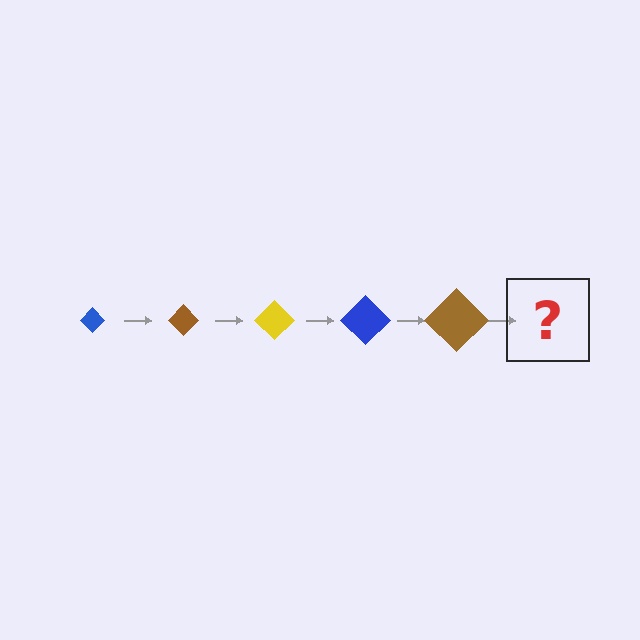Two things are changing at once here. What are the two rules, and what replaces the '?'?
The two rules are that the diamond grows larger each step and the color cycles through blue, brown, and yellow. The '?' should be a yellow diamond, larger than the previous one.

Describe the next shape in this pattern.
It should be a yellow diamond, larger than the previous one.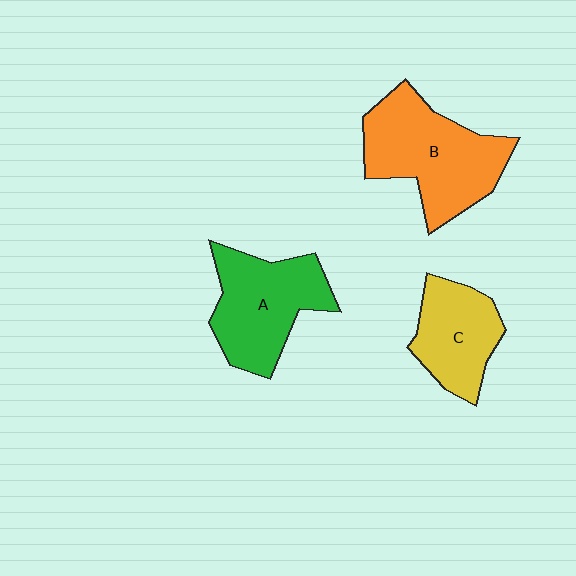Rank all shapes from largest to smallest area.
From largest to smallest: B (orange), A (green), C (yellow).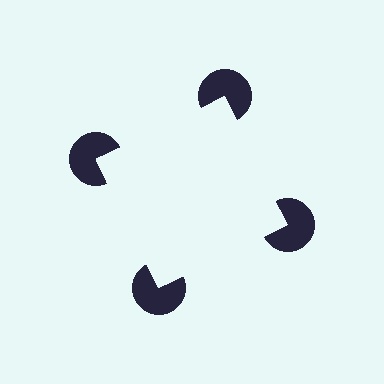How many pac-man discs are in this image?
There are 4 — one at each vertex of the illusory square.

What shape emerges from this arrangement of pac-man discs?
An illusory square — its edges are inferred from the aligned wedge cuts in the pac-man discs, not physically drawn.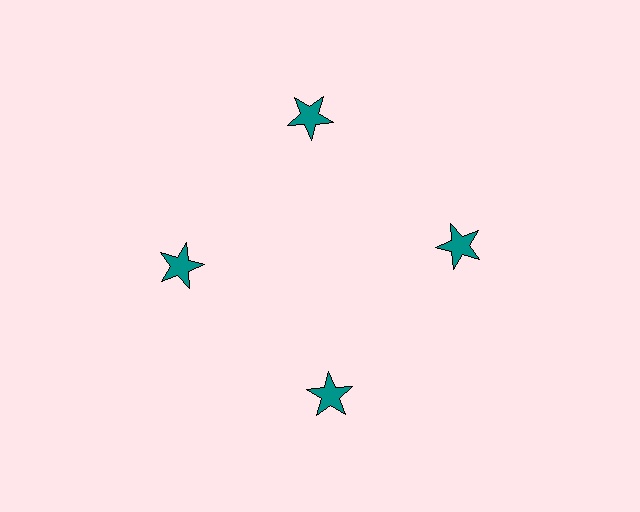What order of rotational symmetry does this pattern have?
This pattern has 4-fold rotational symmetry.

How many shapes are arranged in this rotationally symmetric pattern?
There are 4 shapes, arranged in 4 groups of 1.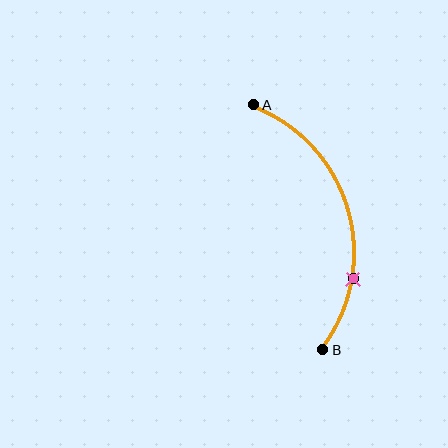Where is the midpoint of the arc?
The arc midpoint is the point on the curve farthest from the straight line joining A and B. It sits to the right of that line.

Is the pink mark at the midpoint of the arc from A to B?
No. The pink mark lies on the arc but is closer to endpoint B. The arc midpoint would be at the point on the curve equidistant along the arc from both A and B.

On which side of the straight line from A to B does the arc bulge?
The arc bulges to the right of the straight line connecting A and B.